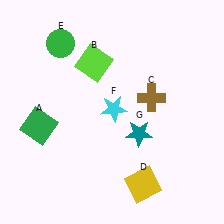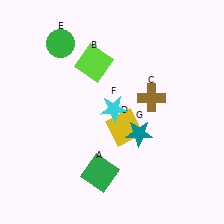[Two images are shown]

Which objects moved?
The objects that moved are: the green square (A), the yellow square (D).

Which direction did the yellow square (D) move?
The yellow square (D) moved up.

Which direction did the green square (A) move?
The green square (A) moved right.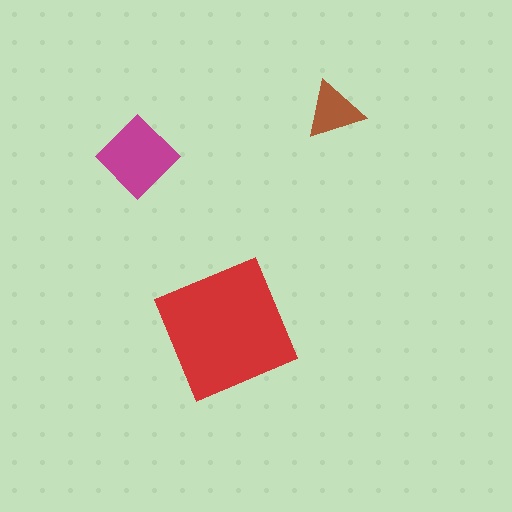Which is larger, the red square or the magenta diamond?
The red square.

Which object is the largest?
The red square.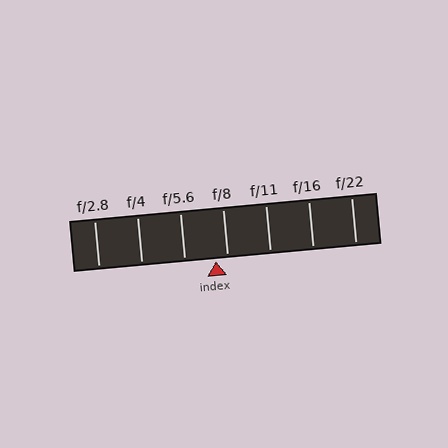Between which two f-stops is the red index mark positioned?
The index mark is between f/5.6 and f/8.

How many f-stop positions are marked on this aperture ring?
There are 7 f-stop positions marked.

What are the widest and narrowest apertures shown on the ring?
The widest aperture shown is f/2.8 and the narrowest is f/22.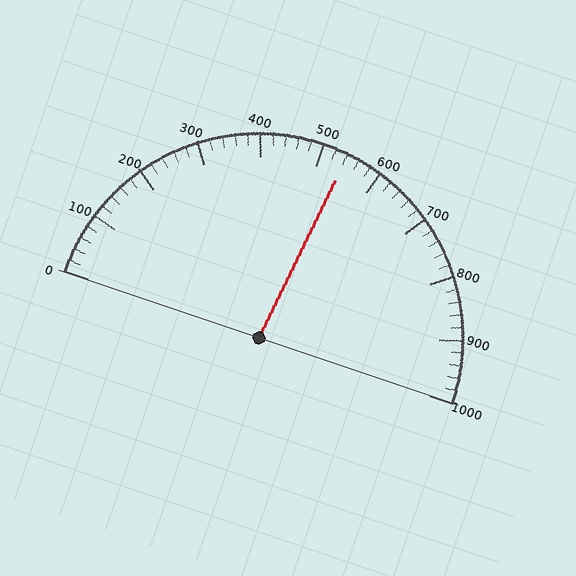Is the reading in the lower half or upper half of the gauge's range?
The reading is in the upper half of the range (0 to 1000).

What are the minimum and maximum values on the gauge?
The gauge ranges from 0 to 1000.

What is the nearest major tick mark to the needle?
The nearest major tick mark is 500.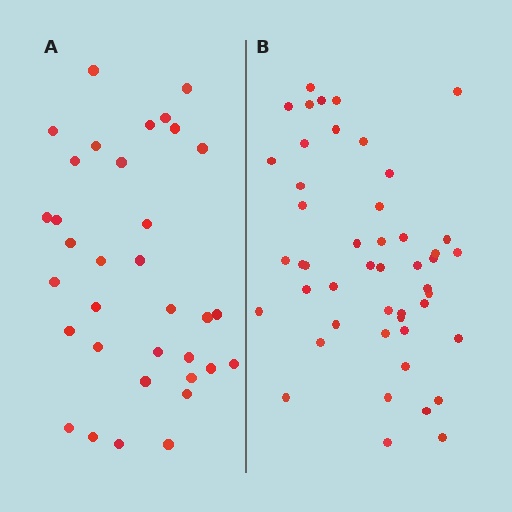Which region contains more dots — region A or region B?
Region B (the right region) has more dots.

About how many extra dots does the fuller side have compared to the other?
Region B has approximately 15 more dots than region A.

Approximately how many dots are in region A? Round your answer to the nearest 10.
About 30 dots. (The exact count is 34, which rounds to 30.)